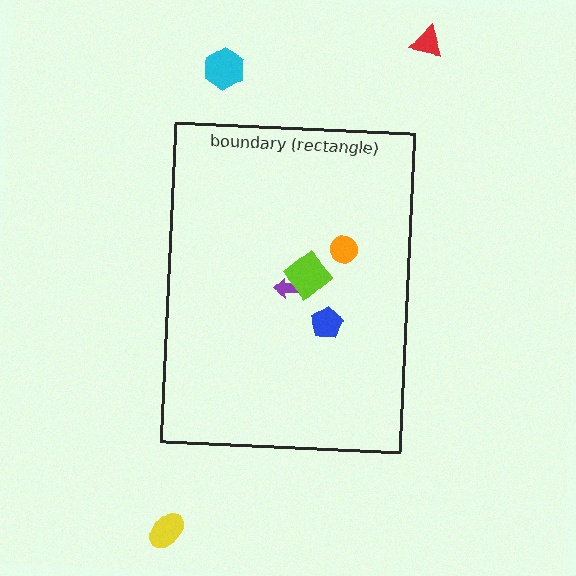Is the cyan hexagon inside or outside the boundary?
Outside.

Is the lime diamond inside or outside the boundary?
Inside.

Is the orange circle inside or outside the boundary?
Inside.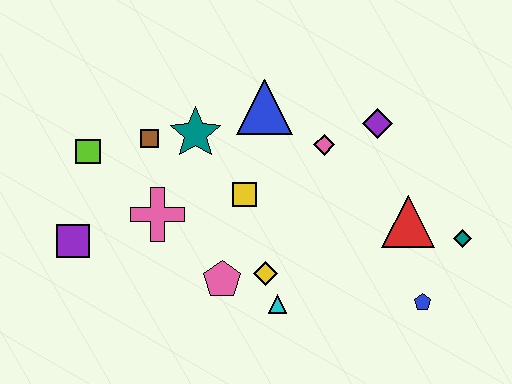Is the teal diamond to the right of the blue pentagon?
Yes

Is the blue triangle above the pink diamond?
Yes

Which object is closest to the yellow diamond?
The cyan triangle is closest to the yellow diamond.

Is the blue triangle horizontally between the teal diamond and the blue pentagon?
No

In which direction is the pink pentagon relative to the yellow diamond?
The pink pentagon is to the left of the yellow diamond.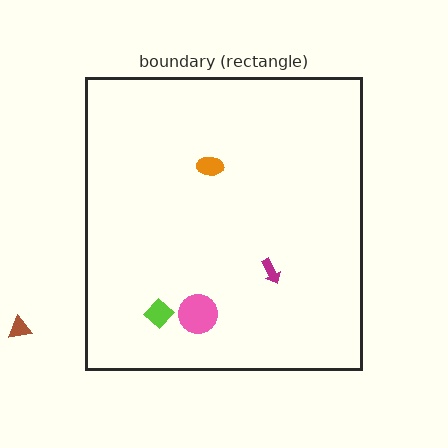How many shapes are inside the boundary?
4 inside, 1 outside.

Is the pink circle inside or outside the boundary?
Inside.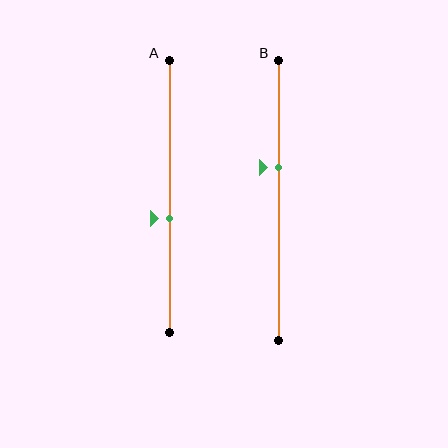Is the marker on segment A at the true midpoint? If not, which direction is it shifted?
No, the marker on segment A is shifted downward by about 8% of the segment length.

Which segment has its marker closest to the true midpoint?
Segment A has its marker closest to the true midpoint.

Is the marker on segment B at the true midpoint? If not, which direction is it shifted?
No, the marker on segment B is shifted upward by about 12% of the segment length.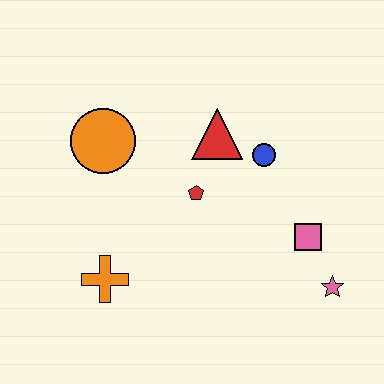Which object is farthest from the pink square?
The orange circle is farthest from the pink square.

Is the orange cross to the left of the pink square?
Yes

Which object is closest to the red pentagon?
The red triangle is closest to the red pentagon.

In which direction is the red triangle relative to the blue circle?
The red triangle is to the left of the blue circle.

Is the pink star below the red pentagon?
Yes